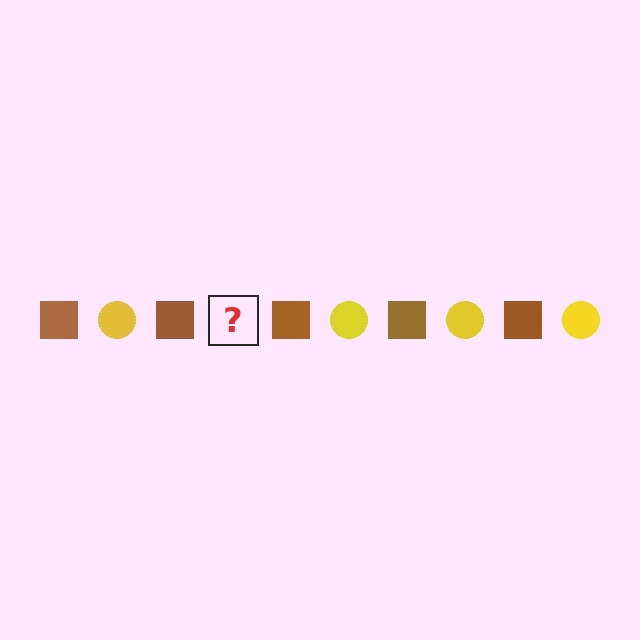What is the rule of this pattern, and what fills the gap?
The rule is that the pattern alternates between brown square and yellow circle. The gap should be filled with a yellow circle.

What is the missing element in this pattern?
The missing element is a yellow circle.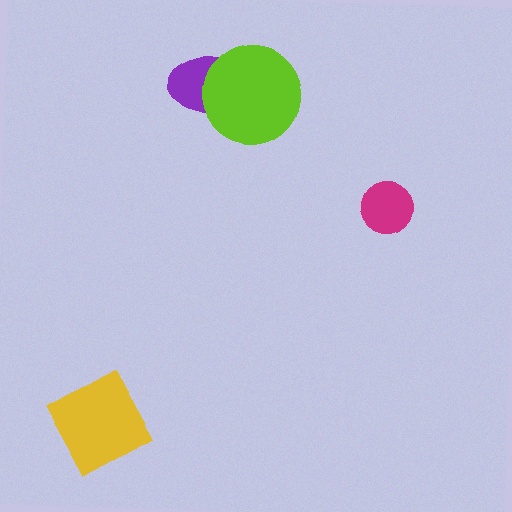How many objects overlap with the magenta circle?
0 objects overlap with the magenta circle.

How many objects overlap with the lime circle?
1 object overlaps with the lime circle.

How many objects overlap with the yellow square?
0 objects overlap with the yellow square.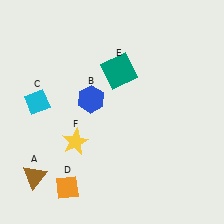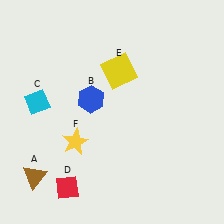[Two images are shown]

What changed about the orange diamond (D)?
In Image 1, D is orange. In Image 2, it changed to red.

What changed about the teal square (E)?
In Image 1, E is teal. In Image 2, it changed to yellow.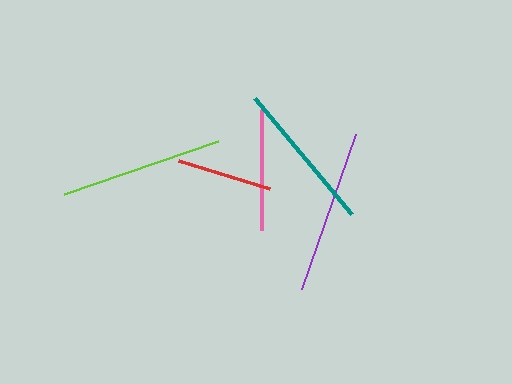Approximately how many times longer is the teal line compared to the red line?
The teal line is approximately 1.6 times the length of the red line.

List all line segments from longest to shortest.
From longest to shortest: purple, lime, teal, pink, red.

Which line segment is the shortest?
The red line is the shortest at approximately 95 pixels.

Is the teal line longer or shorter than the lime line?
The lime line is longer than the teal line.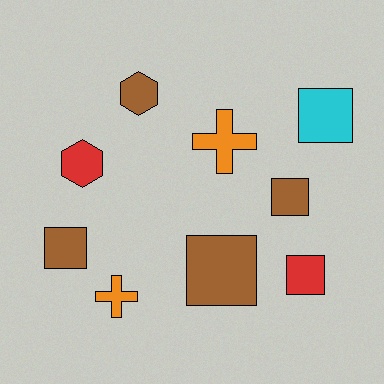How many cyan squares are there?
There is 1 cyan square.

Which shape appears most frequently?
Square, with 5 objects.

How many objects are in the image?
There are 9 objects.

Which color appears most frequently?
Brown, with 4 objects.